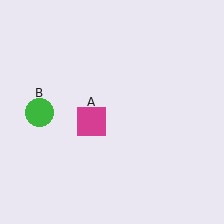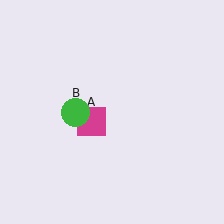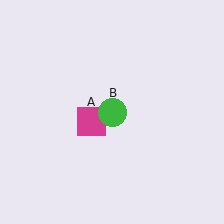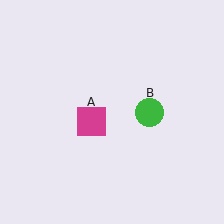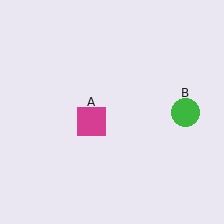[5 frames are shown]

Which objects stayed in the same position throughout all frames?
Magenta square (object A) remained stationary.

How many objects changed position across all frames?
1 object changed position: green circle (object B).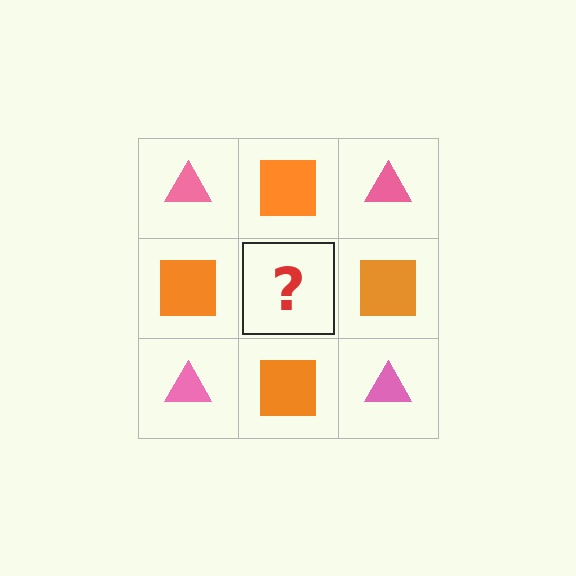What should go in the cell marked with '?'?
The missing cell should contain a pink triangle.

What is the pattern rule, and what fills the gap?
The rule is that it alternates pink triangle and orange square in a checkerboard pattern. The gap should be filled with a pink triangle.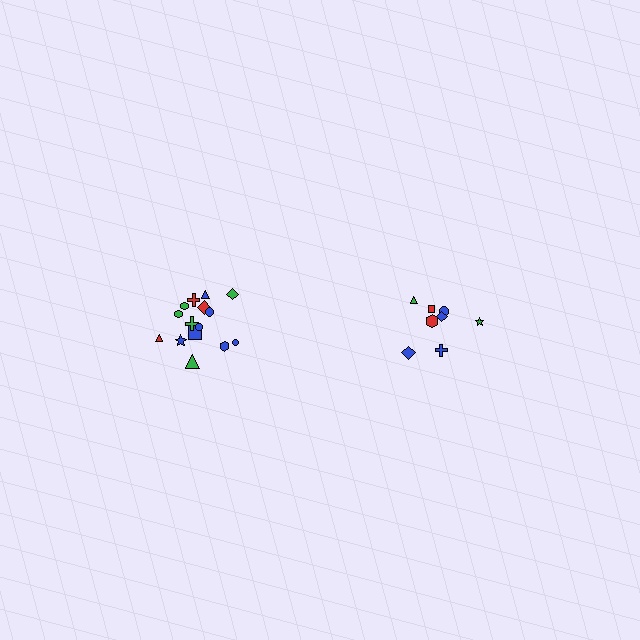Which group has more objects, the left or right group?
The left group.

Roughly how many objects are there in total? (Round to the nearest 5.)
Roughly 25 objects in total.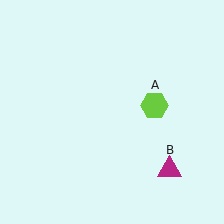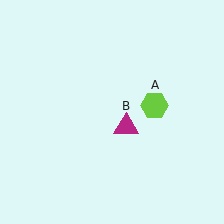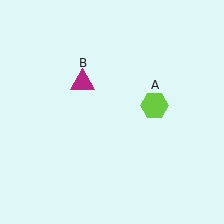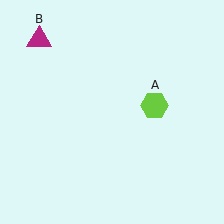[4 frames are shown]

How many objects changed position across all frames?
1 object changed position: magenta triangle (object B).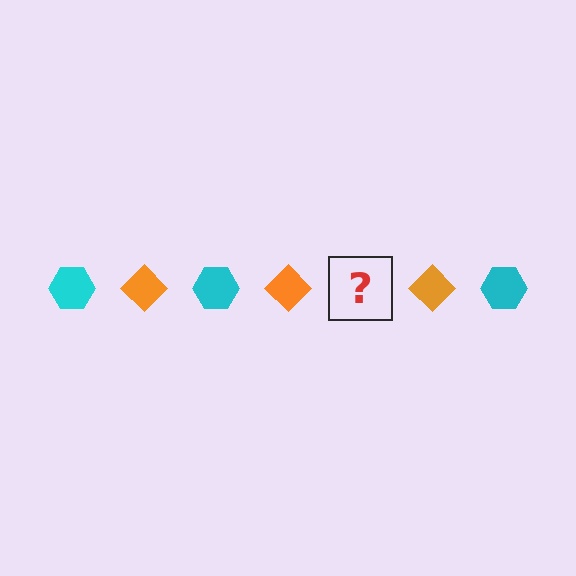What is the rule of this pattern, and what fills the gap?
The rule is that the pattern alternates between cyan hexagon and orange diamond. The gap should be filled with a cyan hexagon.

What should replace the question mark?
The question mark should be replaced with a cyan hexagon.